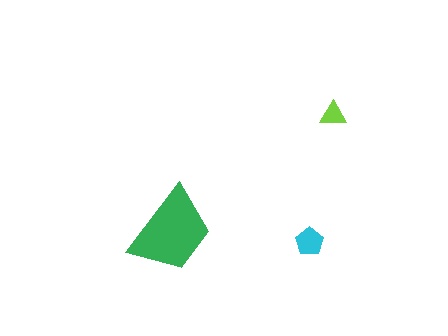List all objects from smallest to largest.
The lime triangle, the cyan pentagon, the green trapezoid.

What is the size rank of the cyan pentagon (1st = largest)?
2nd.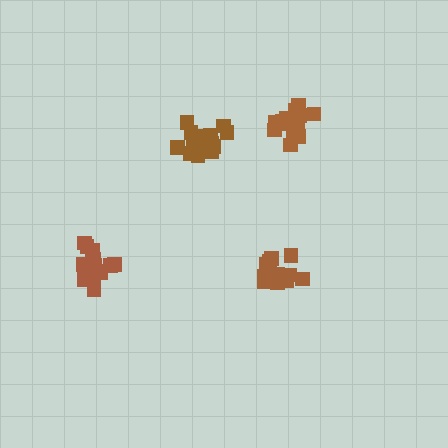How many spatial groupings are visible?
There are 4 spatial groupings.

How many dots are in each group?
Group 1: 14 dots, Group 2: 16 dots, Group 3: 15 dots, Group 4: 19 dots (64 total).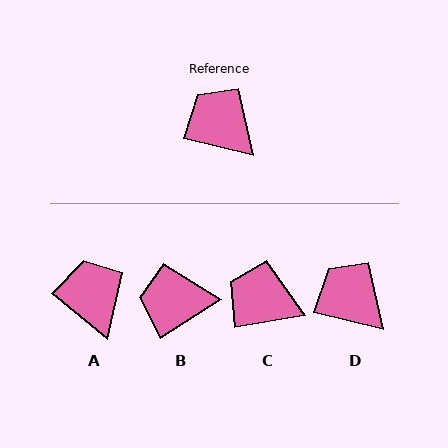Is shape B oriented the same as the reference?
No, it is off by about 46 degrees.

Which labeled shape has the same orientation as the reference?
D.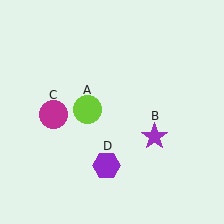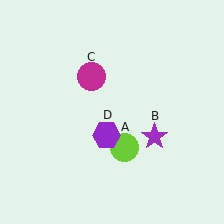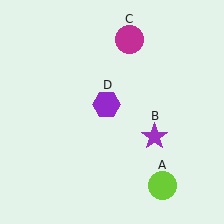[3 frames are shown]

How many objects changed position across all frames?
3 objects changed position: lime circle (object A), magenta circle (object C), purple hexagon (object D).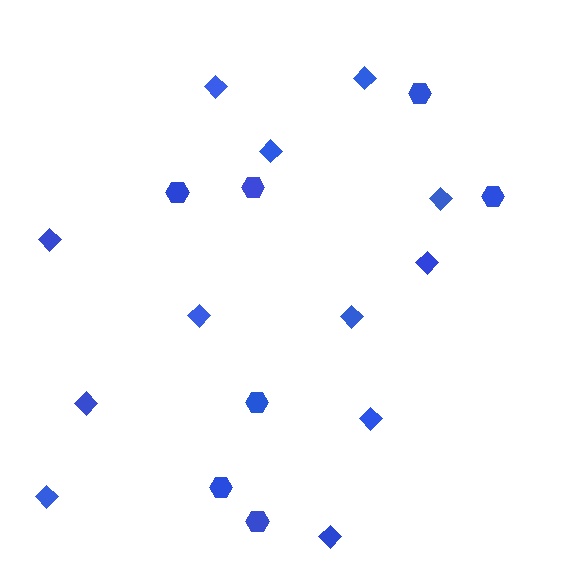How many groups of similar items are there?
There are 2 groups: one group of hexagons (7) and one group of diamonds (12).